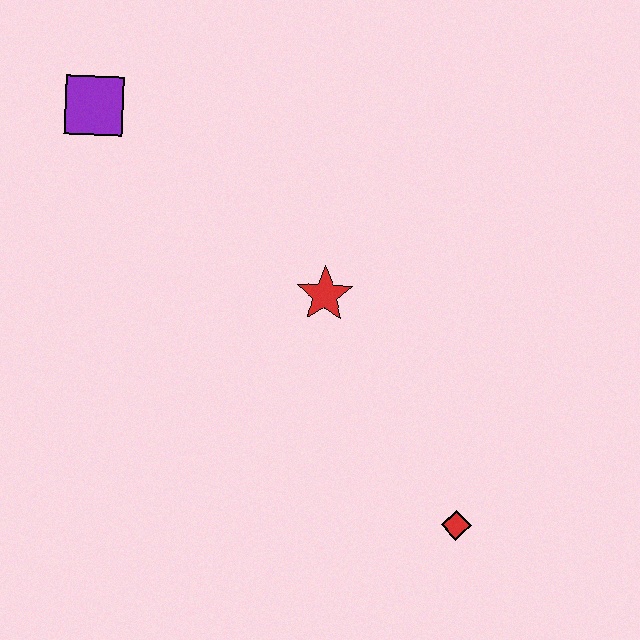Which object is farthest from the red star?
The purple square is farthest from the red star.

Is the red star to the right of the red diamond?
No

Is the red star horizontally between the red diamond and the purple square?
Yes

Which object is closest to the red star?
The red diamond is closest to the red star.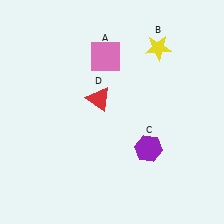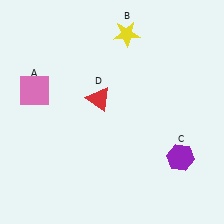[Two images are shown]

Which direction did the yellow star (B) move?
The yellow star (B) moved left.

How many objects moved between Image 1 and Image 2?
3 objects moved between the two images.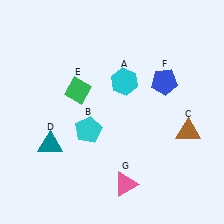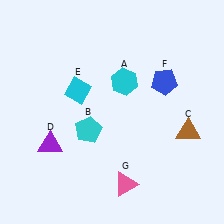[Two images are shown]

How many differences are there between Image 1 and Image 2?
There are 2 differences between the two images.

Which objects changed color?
D changed from teal to purple. E changed from green to cyan.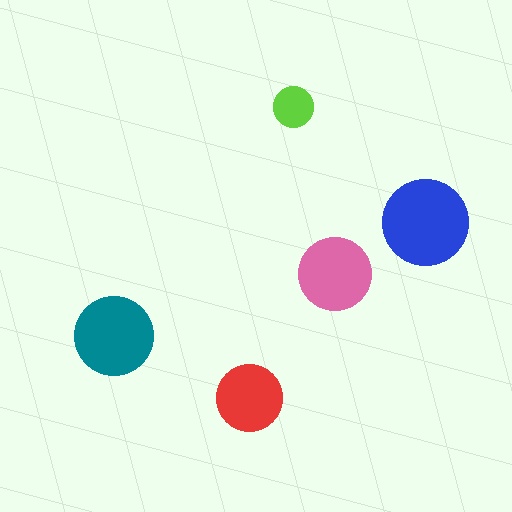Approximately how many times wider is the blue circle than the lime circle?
About 2 times wider.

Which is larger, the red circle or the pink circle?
The pink one.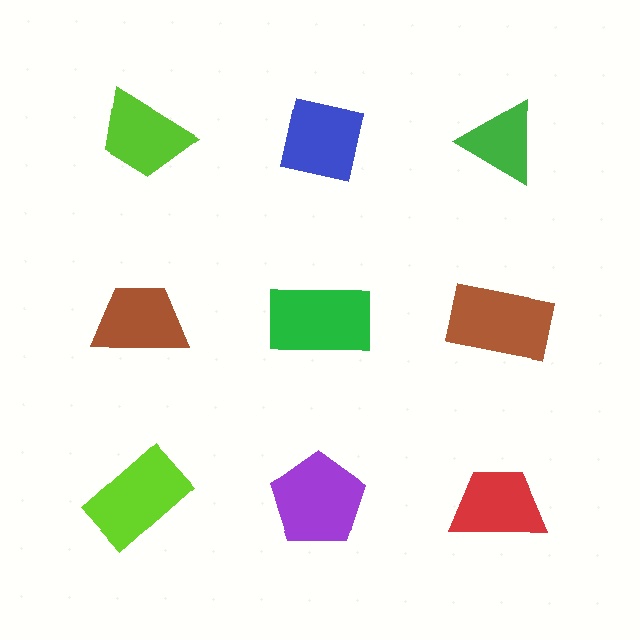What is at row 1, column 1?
A lime trapezoid.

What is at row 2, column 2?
A green rectangle.